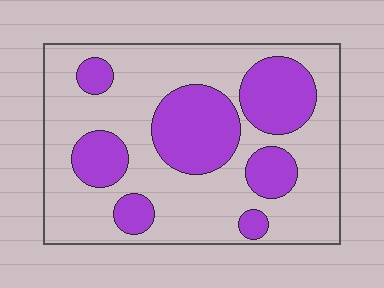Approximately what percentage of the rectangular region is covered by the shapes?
Approximately 30%.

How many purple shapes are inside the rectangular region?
7.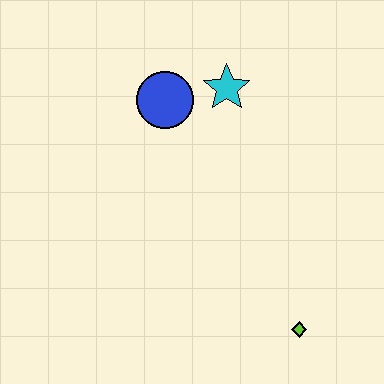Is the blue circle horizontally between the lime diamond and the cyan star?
No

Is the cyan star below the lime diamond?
No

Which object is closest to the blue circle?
The cyan star is closest to the blue circle.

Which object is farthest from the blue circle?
The lime diamond is farthest from the blue circle.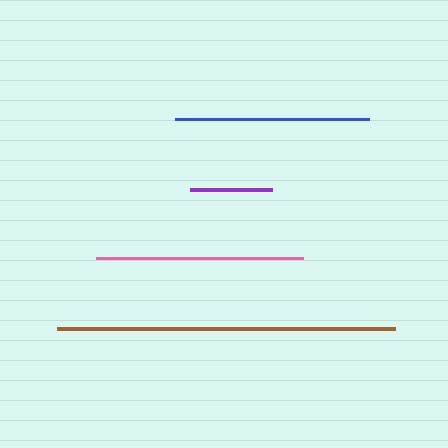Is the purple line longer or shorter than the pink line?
The pink line is longer than the purple line.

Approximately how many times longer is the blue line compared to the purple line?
The blue line is approximately 2.4 times the length of the purple line.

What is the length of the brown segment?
The brown segment is approximately 338 pixels long.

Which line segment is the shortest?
The purple line is the shortest at approximately 82 pixels.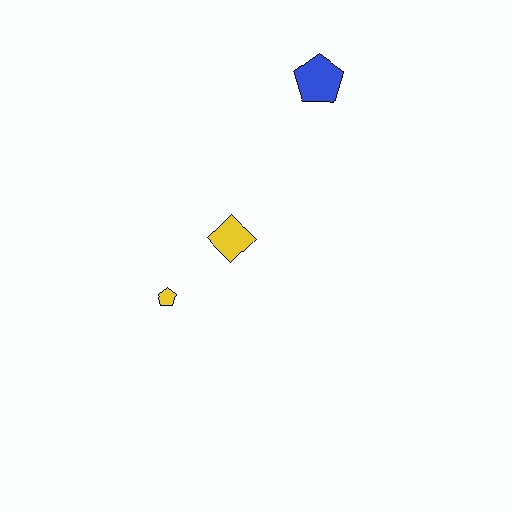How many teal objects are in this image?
There are no teal objects.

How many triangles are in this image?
There are no triangles.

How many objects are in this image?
There are 3 objects.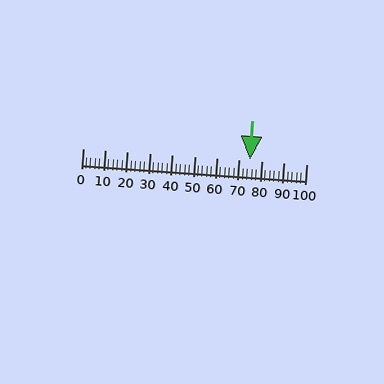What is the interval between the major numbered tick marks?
The major tick marks are spaced 10 units apart.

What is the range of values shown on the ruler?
The ruler shows values from 0 to 100.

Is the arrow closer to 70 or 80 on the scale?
The arrow is closer to 70.